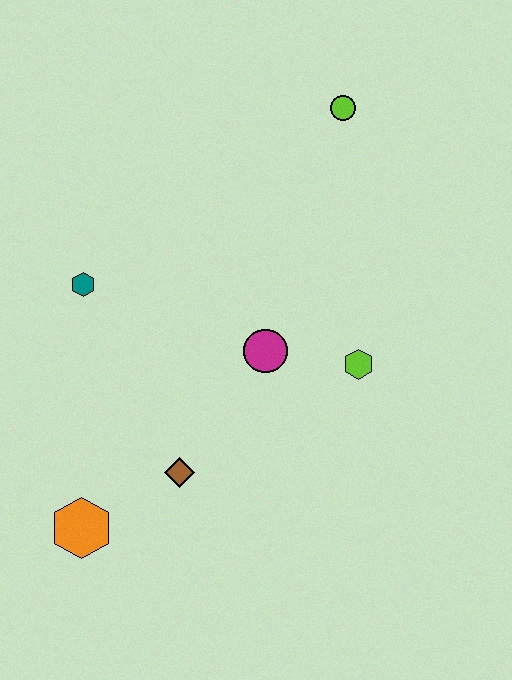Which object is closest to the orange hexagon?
The brown diamond is closest to the orange hexagon.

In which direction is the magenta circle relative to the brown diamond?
The magenta circle is above the brown diamond.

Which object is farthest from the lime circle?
The orange hexagon is farthest from the lime circle.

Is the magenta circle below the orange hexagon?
No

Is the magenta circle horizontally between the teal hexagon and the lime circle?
Yes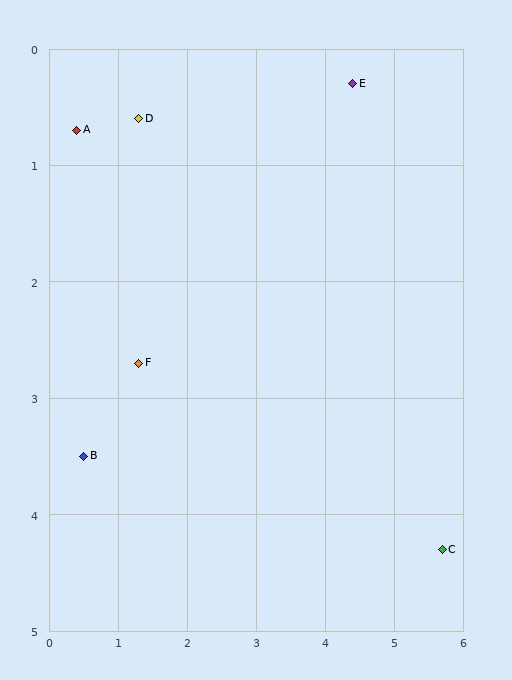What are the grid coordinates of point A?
Point A is at approximately (0.4, 0.7).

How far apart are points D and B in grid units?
Points D and B are about 3.0 grid units apart.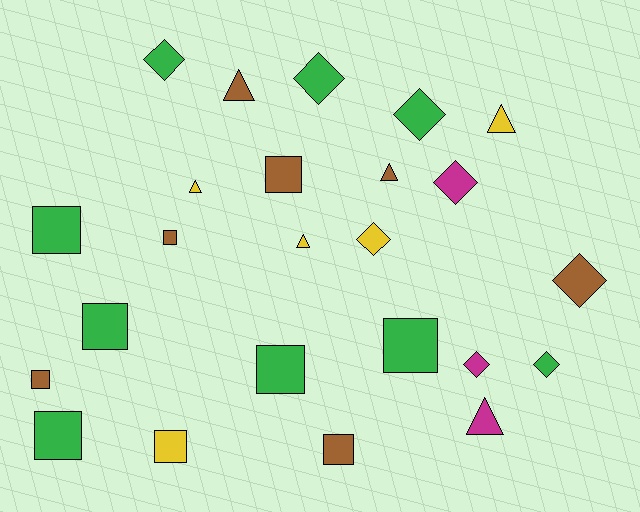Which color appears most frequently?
Green, with 9 objects.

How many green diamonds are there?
There are 4 green diamonds.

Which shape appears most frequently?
Square, with 10 objects.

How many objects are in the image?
There are 24 objects.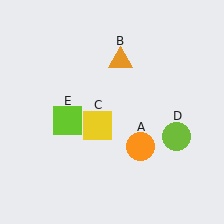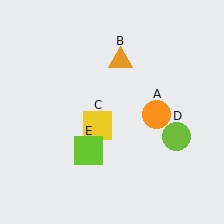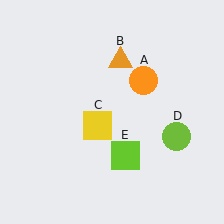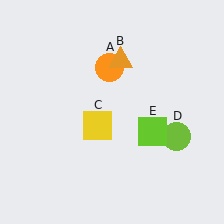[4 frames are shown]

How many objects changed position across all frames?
2 objects changed position: orange circle (object A), lime square (object E).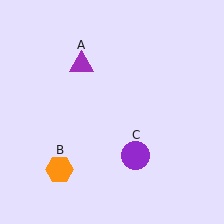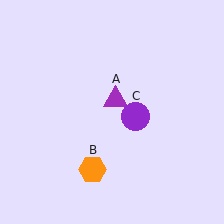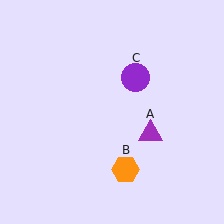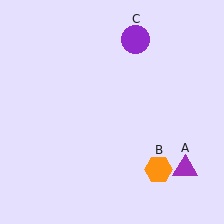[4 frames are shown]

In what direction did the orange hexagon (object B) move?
The orange hexagon (object B) moved right.